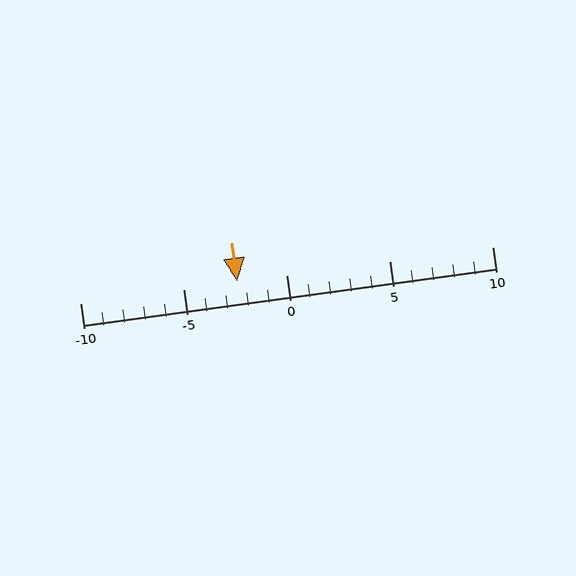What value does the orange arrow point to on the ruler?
The orange arrow points to approximately -2.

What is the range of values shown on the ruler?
The ruler shows values from -10 to 10.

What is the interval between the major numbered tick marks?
The major tick marks are spaced 5 units apart.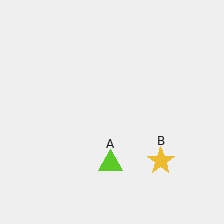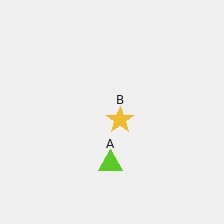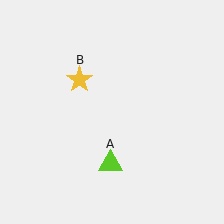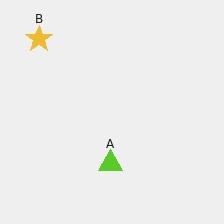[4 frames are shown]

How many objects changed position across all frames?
1 object changed position: yellow star (object B).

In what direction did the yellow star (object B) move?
The yellow star (object B) moved up and to the left.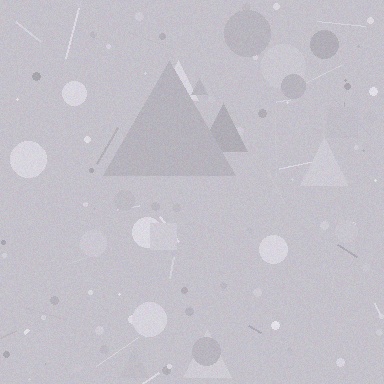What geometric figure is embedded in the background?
A triangle is embedded in the background.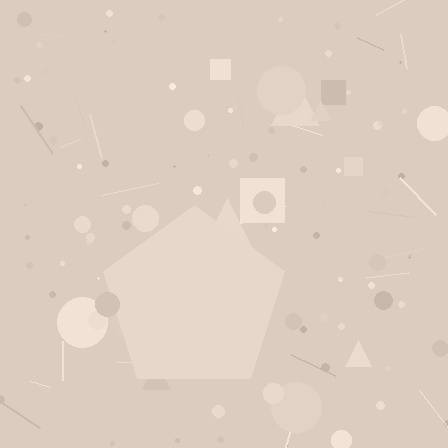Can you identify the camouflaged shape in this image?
The camouflaged shape is a pentagon.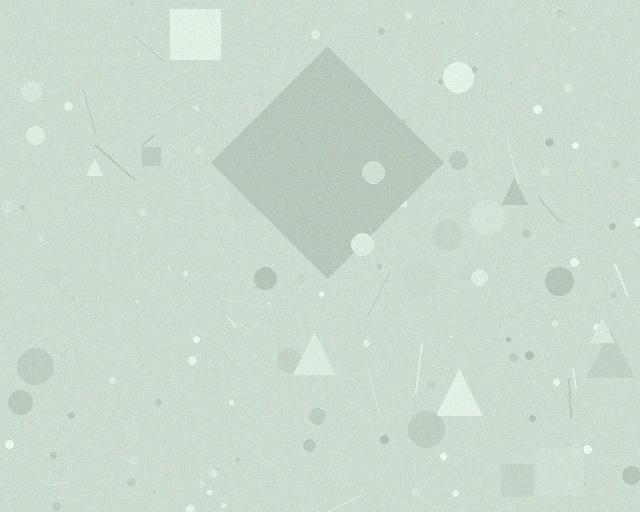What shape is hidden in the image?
A diamond is hidden in the image.